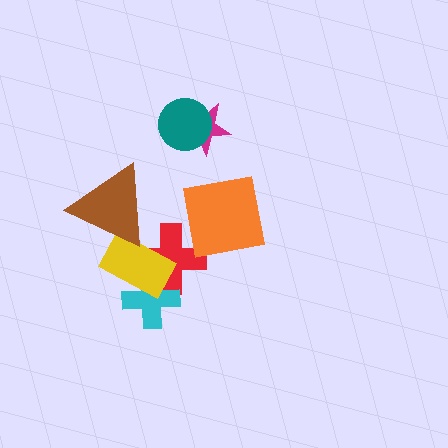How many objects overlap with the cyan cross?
2 objects overlap with the cyan cross.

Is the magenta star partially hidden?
Yes, it is partially covered by another shape.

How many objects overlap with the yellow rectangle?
3 objects overlap with the yellow rectangle.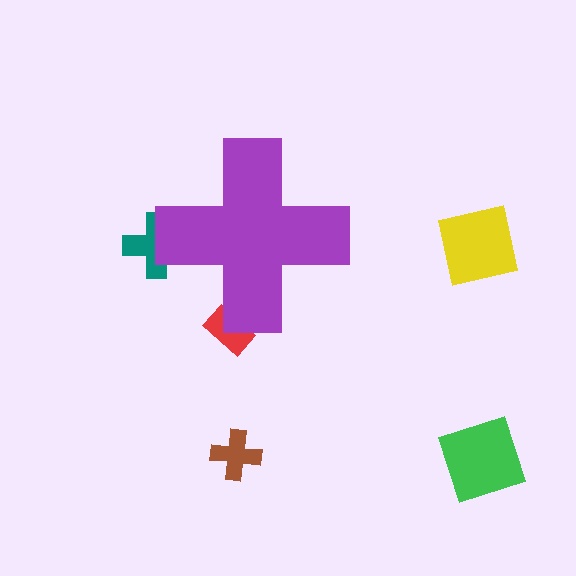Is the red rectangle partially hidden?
Yes, the red rectangle is partially hidden behind the purple cross.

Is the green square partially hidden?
No, the green square is fully visible.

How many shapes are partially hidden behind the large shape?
2 shapes are partially hidden.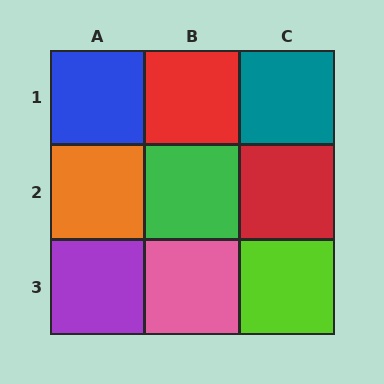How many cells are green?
1 cell is green.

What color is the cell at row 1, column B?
Red.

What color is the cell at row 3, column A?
Purple.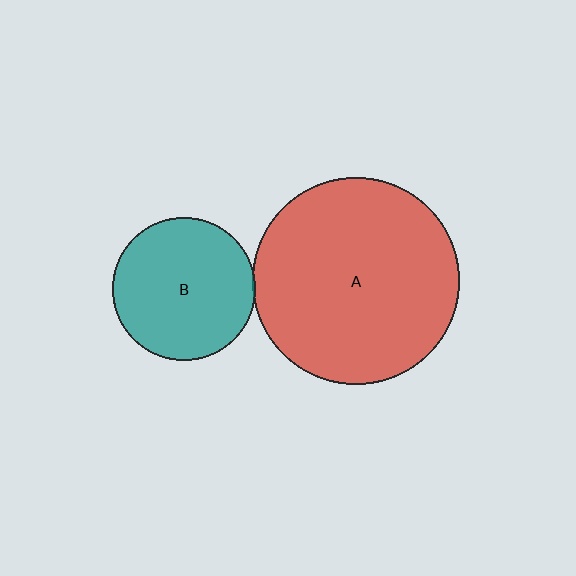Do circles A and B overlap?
Yes.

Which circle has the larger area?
Circle A (red).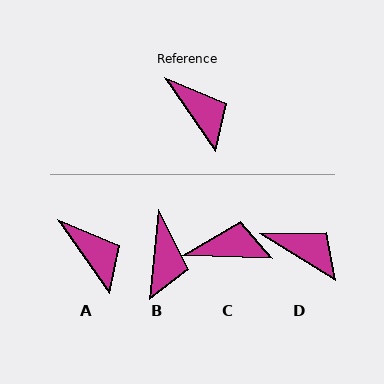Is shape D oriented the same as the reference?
No, it is off by about 23 degrees.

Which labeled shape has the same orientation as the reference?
A.